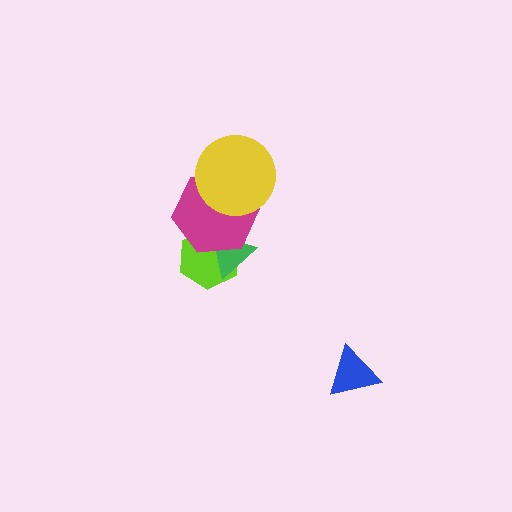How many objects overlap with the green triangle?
2 objects overlap with the green triangle.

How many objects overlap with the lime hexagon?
2 objects overlap with the lime hexagon.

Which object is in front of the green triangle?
The magenta hexagon is in front of the green triangle.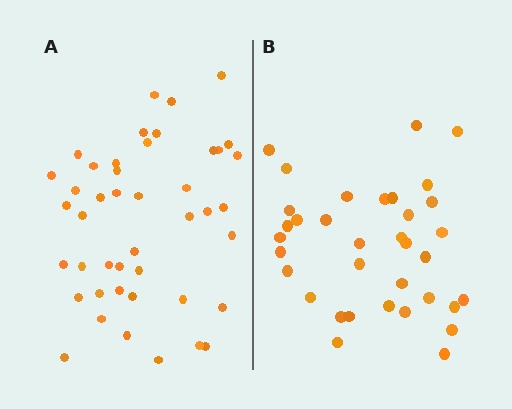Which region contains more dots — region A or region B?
Region A (the left region) has more dots.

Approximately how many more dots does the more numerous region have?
Region A has roughly 8 or so more dots than region B.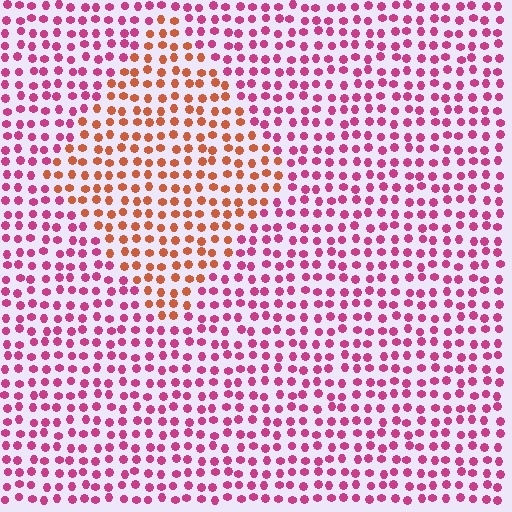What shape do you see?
I see a diamond.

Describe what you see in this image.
The image is filled with small magenta elements in a uniform arrangement. A diamond-shaped region is visible where the elements are tinted to a slightly different hue, forming a subtle color boundary.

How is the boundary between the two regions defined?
The boundary is defined purely by a slight shift in hue (about 46 degrees). Spacing, size, and orientation are identical on both sides.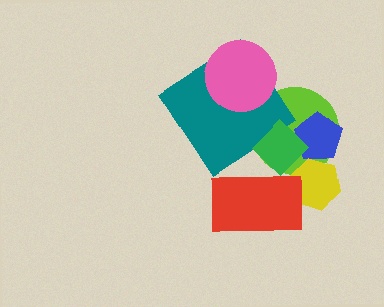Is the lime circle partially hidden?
Yes, it is partially covered by another shape.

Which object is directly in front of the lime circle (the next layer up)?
The blue pentagon is directly in front of the lime circle.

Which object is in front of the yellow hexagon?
The red rectangle is in front of the yellow hexagon.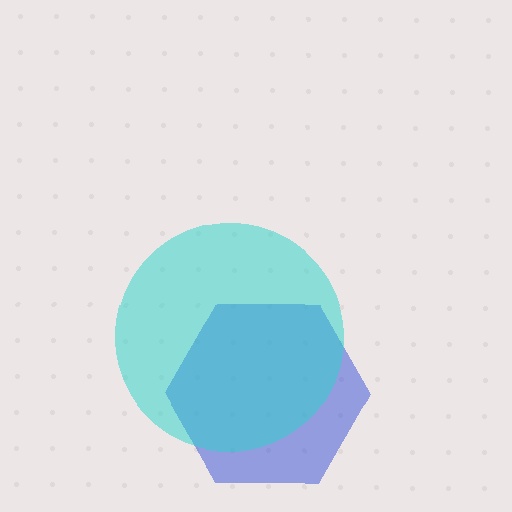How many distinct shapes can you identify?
There are 2 distinct shapes: a blue hexagon, a cyan circle.